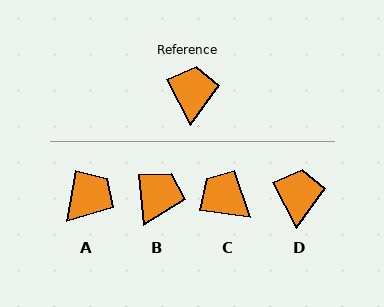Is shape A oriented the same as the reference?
No, it is off by about 38 degrees.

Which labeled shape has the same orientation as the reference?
D.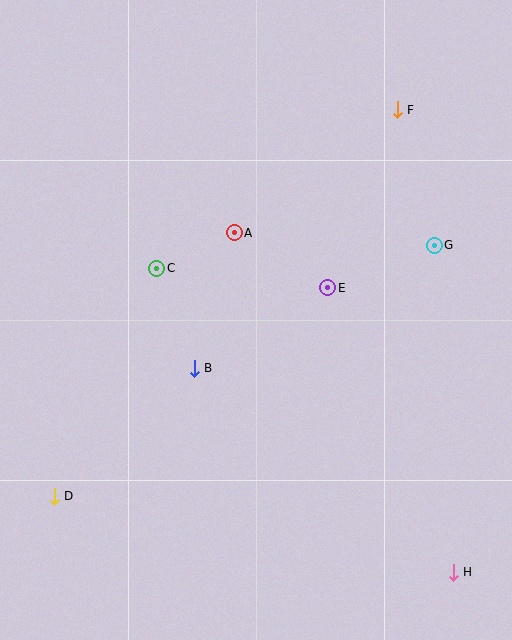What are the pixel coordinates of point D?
Point D is at (54, 496).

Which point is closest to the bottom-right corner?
Point H is closest to the bottom-right corner.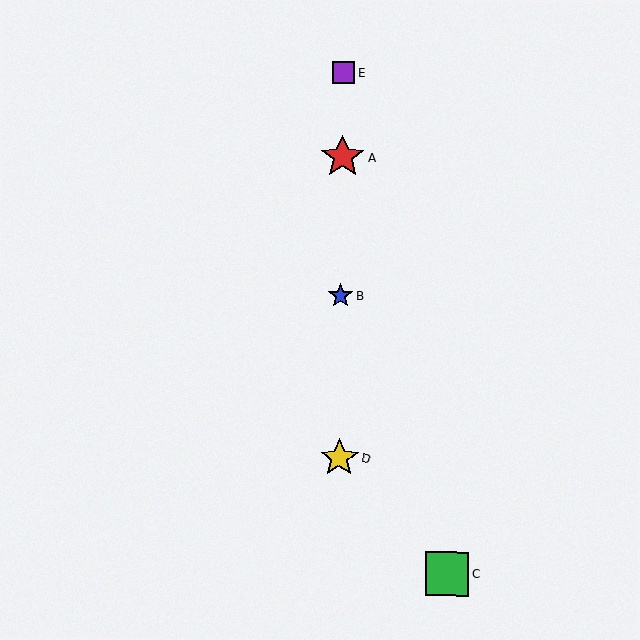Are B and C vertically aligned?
No, B is at x≈341 and C is at x≈447.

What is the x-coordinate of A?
Object A is at x≈342.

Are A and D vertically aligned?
Yes, both are at x≈342.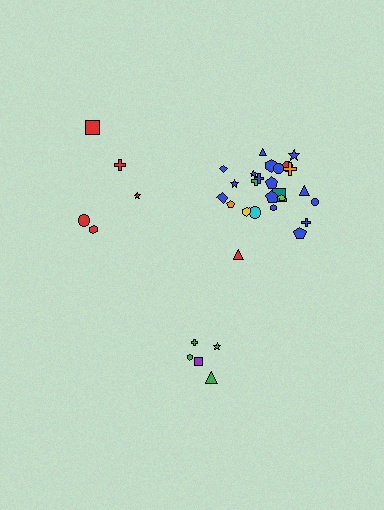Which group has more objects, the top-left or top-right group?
The top-right group.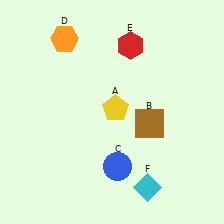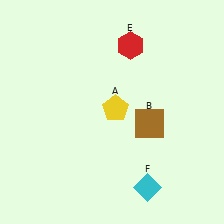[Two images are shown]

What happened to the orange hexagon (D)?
The orange hexagon (D) was removed in Image 2. It was in the top-left area of Image 1.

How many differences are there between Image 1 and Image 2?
There are 2 differences between the two images.